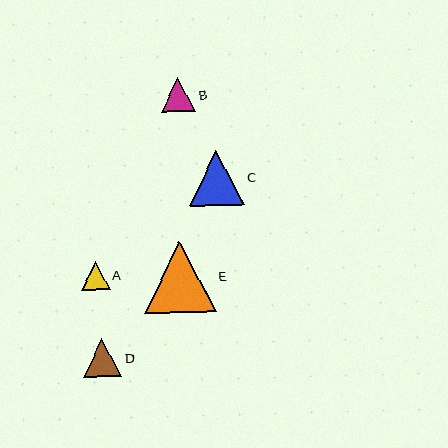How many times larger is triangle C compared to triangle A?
Triangle C is approximately 1.9 times the size of triangle A.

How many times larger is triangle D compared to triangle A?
Triangle D is approximately 1.3 times the size of triangle A.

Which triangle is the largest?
Triangle E is the largest with a size of approximately 71 pixels.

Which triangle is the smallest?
Triangle A is the smallest with a size of approximately 29 pixels.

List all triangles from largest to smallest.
From largest to smallest: E, C, D, B, A.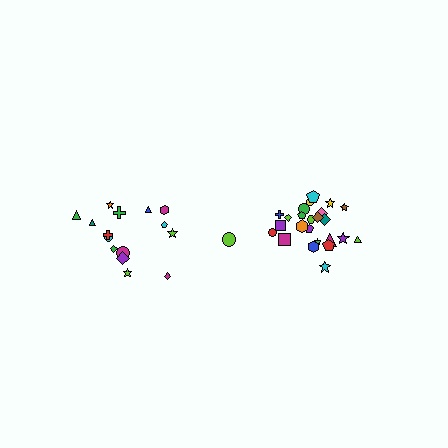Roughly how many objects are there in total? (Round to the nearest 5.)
Roughly 40 objects in total.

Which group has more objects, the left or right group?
The right group.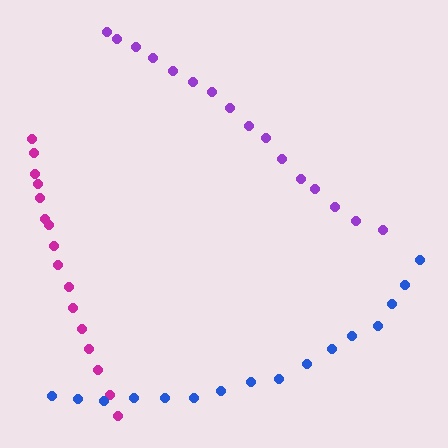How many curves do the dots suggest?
There are 3 distinct paths.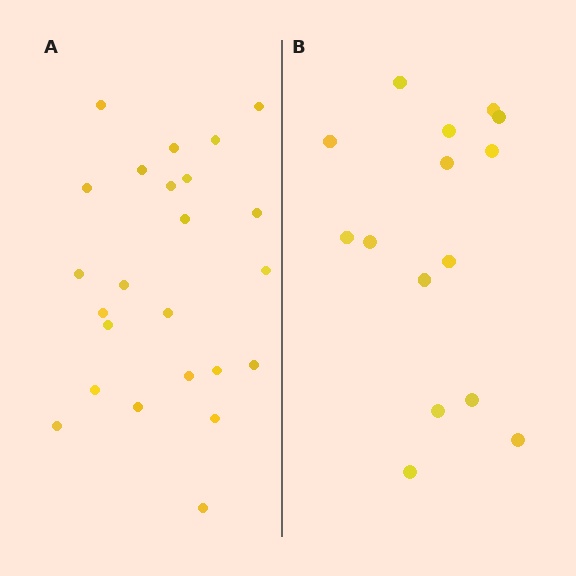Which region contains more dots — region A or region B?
Region A (the left region) has more dots.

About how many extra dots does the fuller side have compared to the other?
Region A has roughly 8 or so more dots than region B.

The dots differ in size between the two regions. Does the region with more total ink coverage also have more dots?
No. Region B has more total ink coverage because its dots are larger, but region A actually contains more individual dots. Total area can be misleading — the number of items is what matters here.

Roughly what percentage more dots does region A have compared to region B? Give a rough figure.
About 60% more.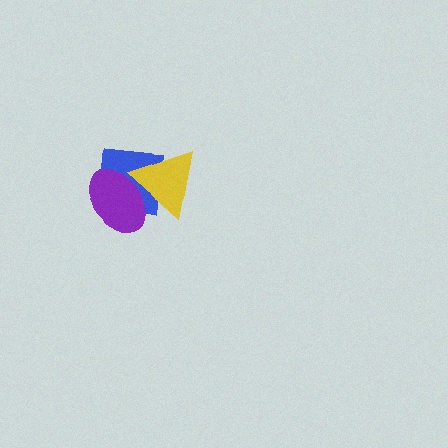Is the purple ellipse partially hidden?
Yes, it is partially covered by another shape.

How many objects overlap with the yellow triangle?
2 objects overlap with the yellow triangle.